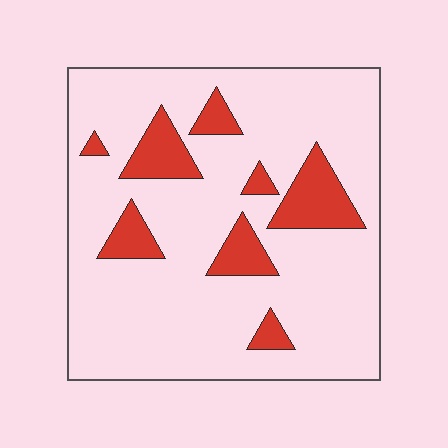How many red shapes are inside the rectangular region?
8.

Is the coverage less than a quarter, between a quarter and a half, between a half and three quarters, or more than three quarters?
Less than a quarter.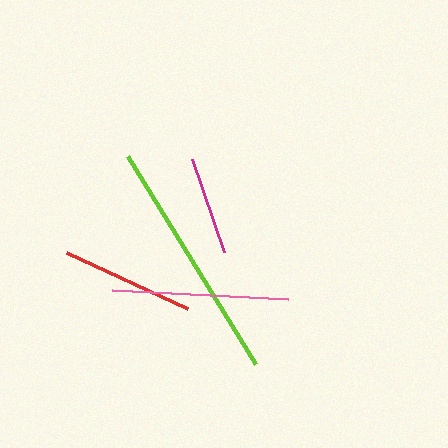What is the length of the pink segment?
The pink segment is approximately 176 pixels long.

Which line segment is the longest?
The lime line is the longest at approximately 243 pixels.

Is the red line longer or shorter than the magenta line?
The red line is longer than the magenta line.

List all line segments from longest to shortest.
From longest to shortest: lime, pink, red, magenta.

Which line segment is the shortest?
The magenta line is the shortest at approximately 98 pixels.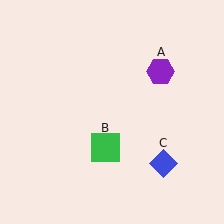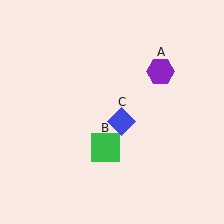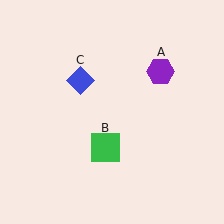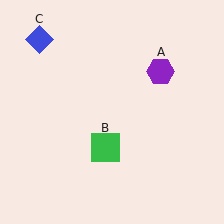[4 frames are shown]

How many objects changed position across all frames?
1 object changed position: blue diamond (object C).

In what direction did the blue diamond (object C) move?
The blue diamond (object C) moved up and to the left.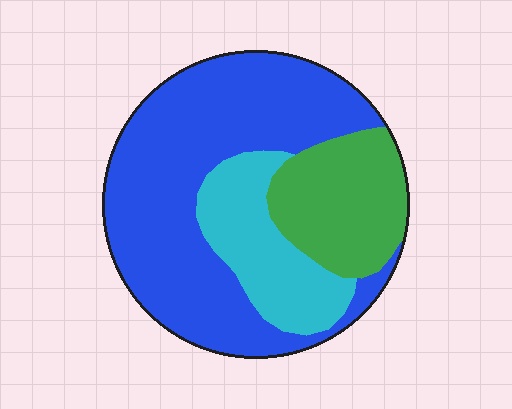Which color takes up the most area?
Blue, at roughly 60%.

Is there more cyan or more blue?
Blue.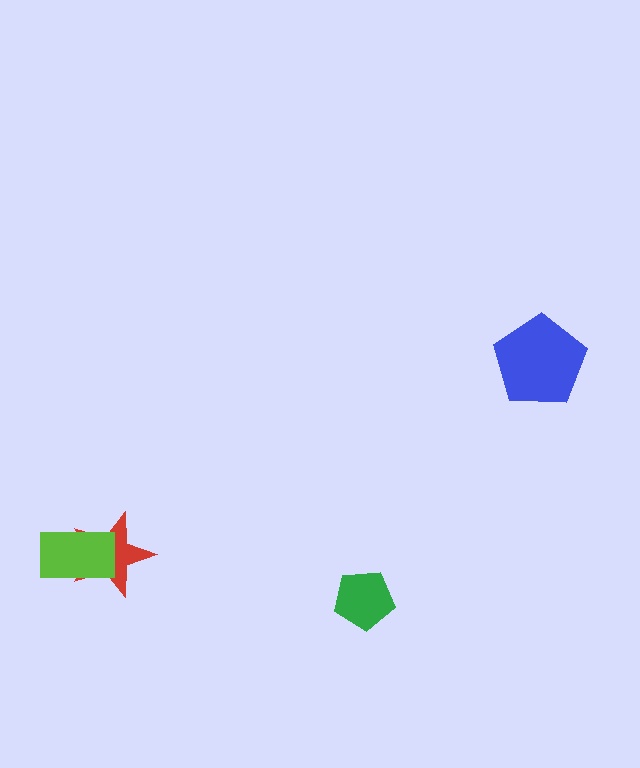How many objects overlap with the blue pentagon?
0 objects overlap with the blue pentagon.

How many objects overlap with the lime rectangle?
1 object overlaps with the lime rectangle.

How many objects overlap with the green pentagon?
0 objects overlap with the green pentagon.